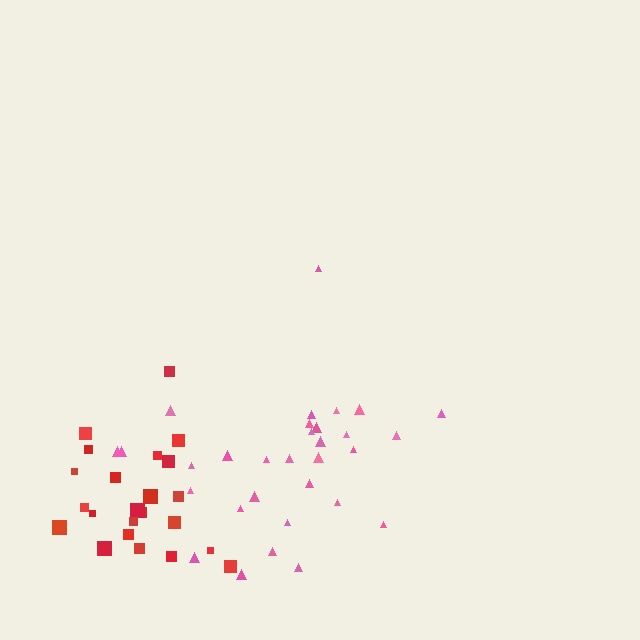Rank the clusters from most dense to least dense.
red, pink.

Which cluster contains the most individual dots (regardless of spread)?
Pink (31).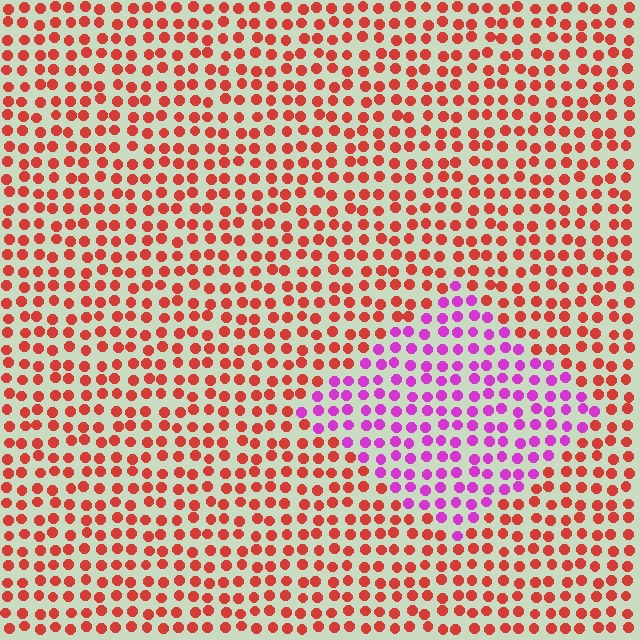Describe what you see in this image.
The image is filled with small red elements in a uniform arrangement. A diamond-shaped region is visible where the elements are tinted to a slightly different hue, forming a subtle color boundary.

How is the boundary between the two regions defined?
The boundary is defined purely by a slight shift in hue (about 61 degrees). Spacing, size, and orientation are identical on both sides.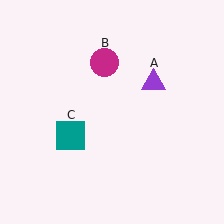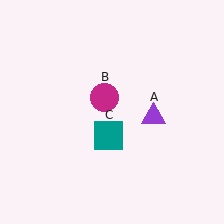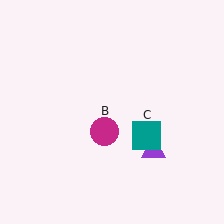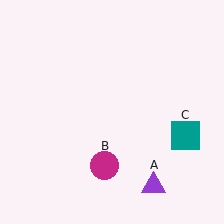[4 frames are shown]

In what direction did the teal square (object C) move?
The teal square (object C) moved right.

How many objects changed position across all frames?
3 objects changed position: purple triangle (object A), magenta circle (object B), teal square (object C).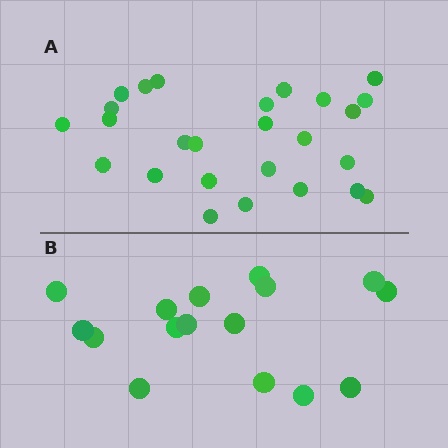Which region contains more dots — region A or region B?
Region A (the top region) has more dots.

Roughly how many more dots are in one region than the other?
Region A has roughly 10 or so more dots than region B.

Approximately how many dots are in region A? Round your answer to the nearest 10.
About 30 dots. (The exact count is 26, which rounds to 30.)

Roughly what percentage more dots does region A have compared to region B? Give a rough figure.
About 60% more.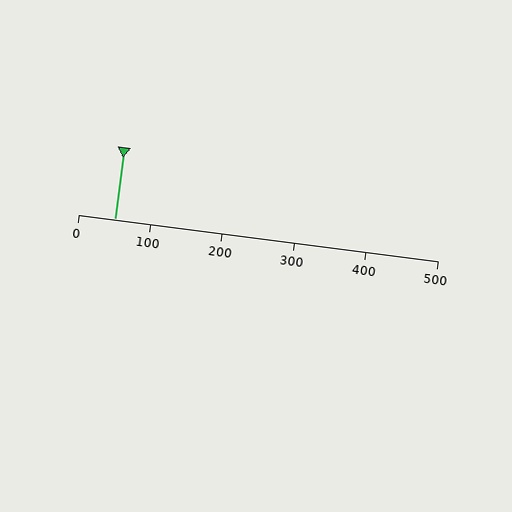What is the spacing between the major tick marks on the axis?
The major ticks are spaced 100 apart.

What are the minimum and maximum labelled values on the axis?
The axis runs from 0 to 500.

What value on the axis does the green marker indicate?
The marker indicates approximately 50.